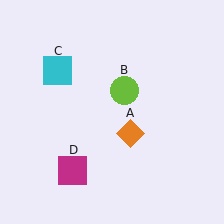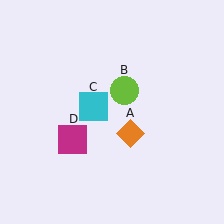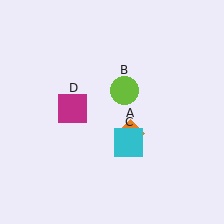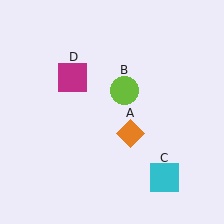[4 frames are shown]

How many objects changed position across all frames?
2 objects changed position: cyan square (object C), magenta square (object D).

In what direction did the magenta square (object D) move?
The magenta square (object D) moved up.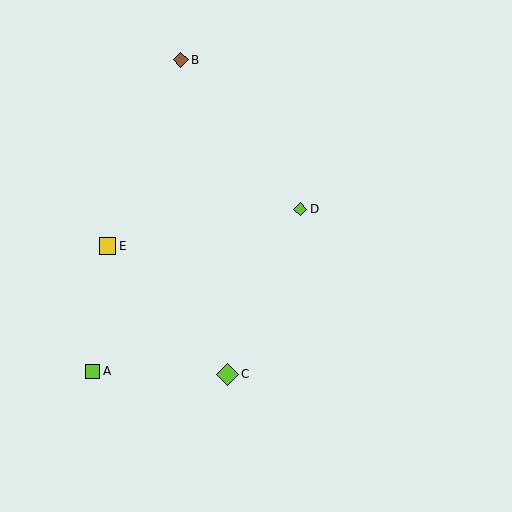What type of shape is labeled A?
Shape A is a lime square.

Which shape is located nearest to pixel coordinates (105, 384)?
The lime square (labeled A) at (93, 371) is nearest to that location.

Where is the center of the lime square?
The center of the lime square is at (93, 371).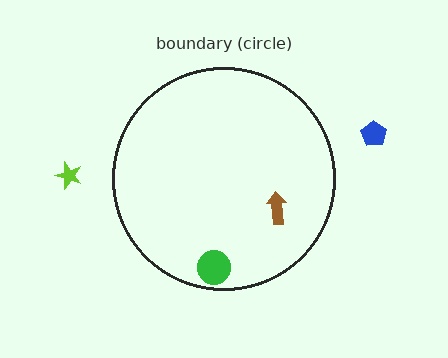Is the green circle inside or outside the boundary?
Inside.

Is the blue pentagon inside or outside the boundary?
Outside.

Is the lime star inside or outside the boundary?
Outside.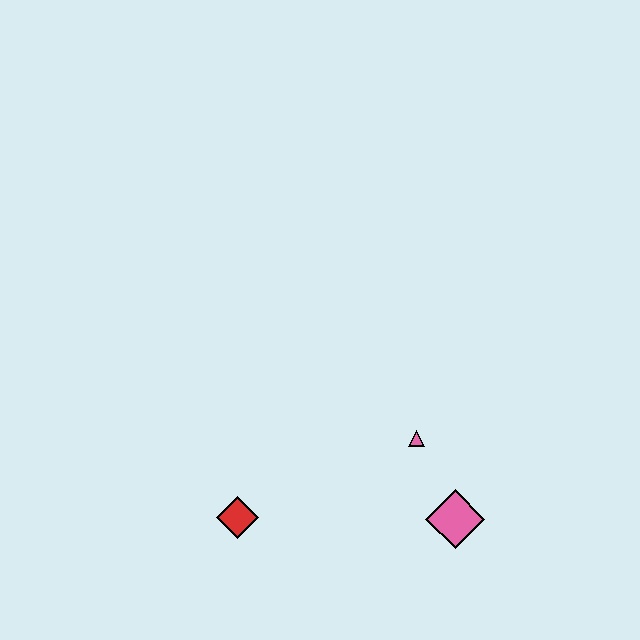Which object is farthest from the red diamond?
The pink diamond is farthest from the red diamond.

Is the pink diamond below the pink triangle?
Yes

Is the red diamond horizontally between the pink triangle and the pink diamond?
No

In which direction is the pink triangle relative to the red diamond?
The pink triangle is to the right of the red diamond.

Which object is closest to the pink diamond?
The pink triangle is closest to the pink diamond.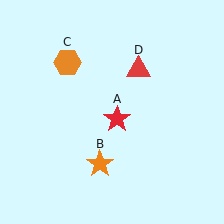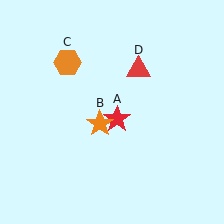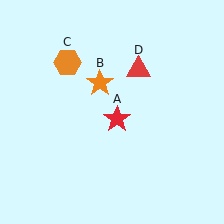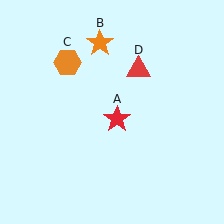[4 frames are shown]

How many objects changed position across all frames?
1 object changed position: orange star (object B).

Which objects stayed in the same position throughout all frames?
Red star (object A) and orange hexagon (object C) and red triangle (object D) remained stationary.